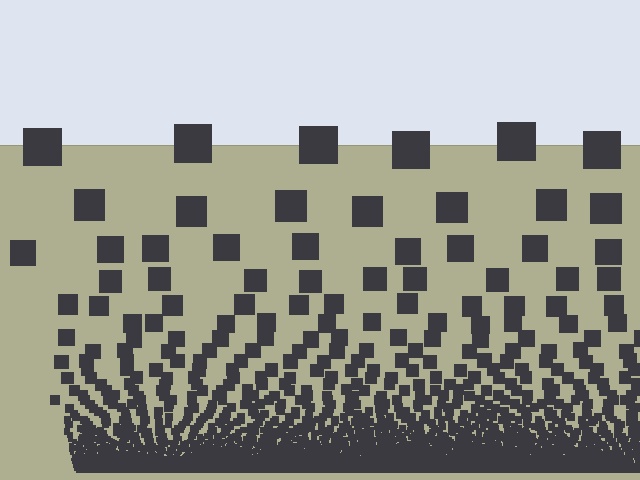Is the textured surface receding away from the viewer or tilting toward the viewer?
The surface appears to tilt toward the viewer. Texture elements get larger and sparser toward the top.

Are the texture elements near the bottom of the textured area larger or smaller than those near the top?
Smaller. The gradient is inverted — elements near the bottom are smaller and denser.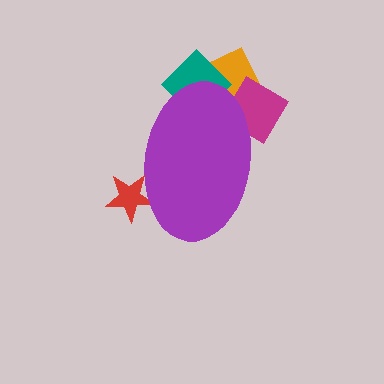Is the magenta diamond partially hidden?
Yes, the magenta diamond is partially hidden behind the purple ellipse.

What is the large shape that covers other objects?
A purple ellipse.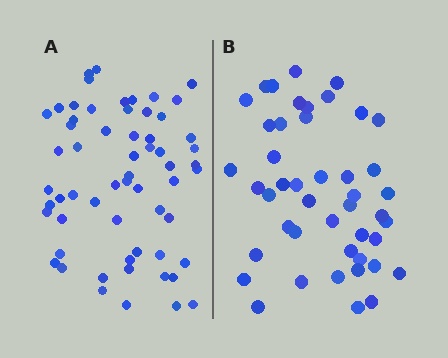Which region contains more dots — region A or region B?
Region A (the left region) has more dots.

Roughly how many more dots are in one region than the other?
Region A has approximately 15 more dots than region B.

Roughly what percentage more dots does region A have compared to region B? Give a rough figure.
About 35% more.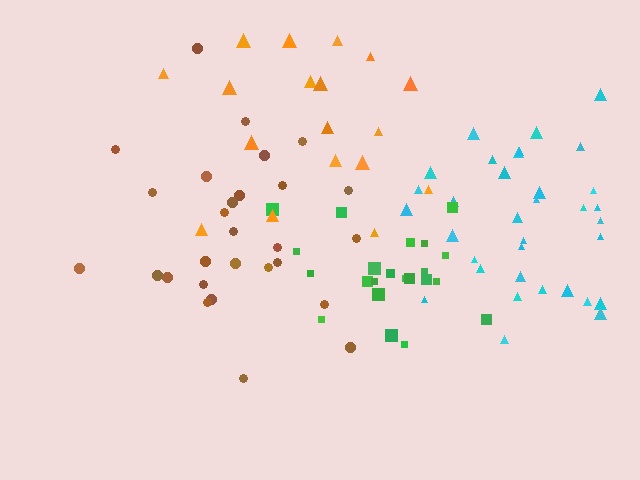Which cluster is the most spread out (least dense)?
Orange.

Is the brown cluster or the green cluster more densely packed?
Brown.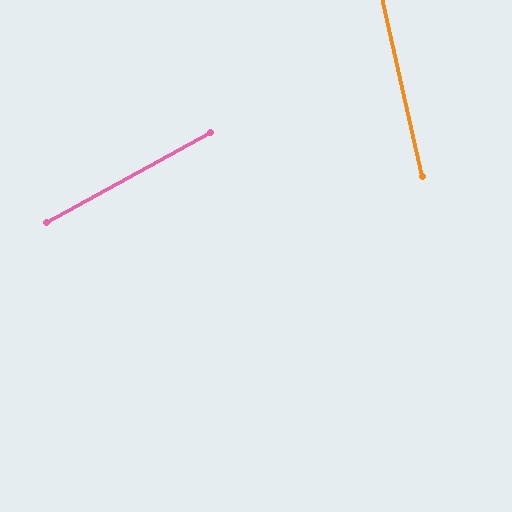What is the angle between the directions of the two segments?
Approximately 74 degrees.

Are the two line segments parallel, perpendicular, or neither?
Neither parallel nor perpendicular — they differ by about 74°.